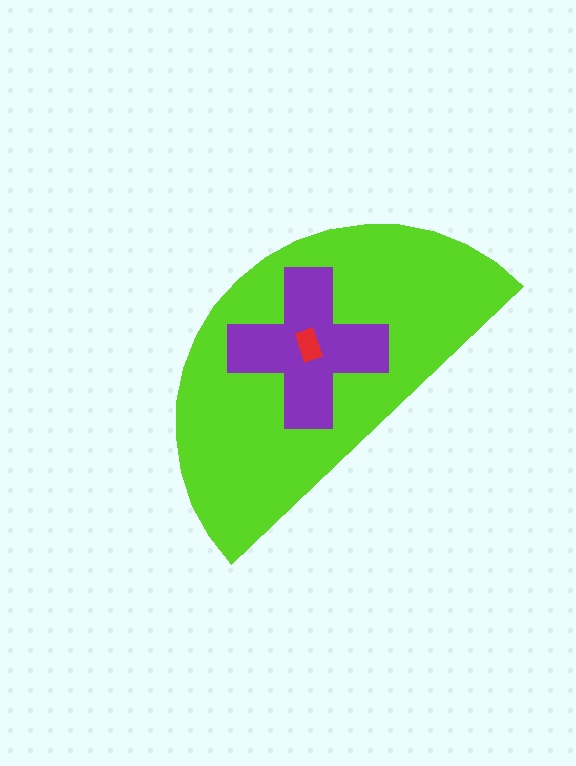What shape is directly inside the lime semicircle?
The purple cross.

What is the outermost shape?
The lime semicircle.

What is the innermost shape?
The red rectangle.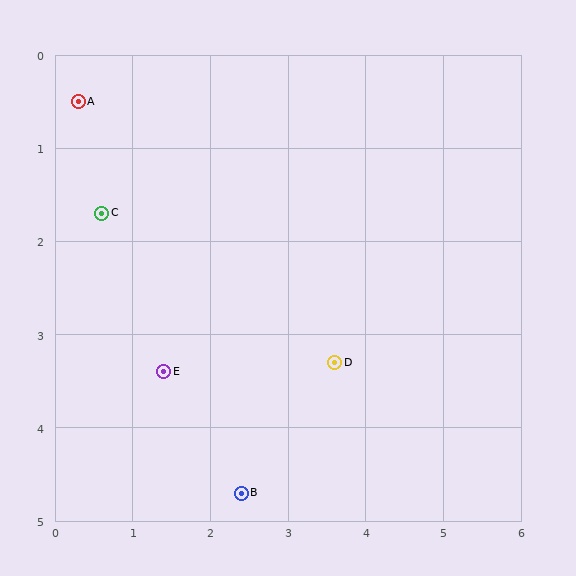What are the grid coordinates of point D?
Point D is at approximately (3.6, 3.3).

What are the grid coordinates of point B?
Point B is at approximately (2.4, 4.7).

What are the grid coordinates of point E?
Point E is at approximately (1.4, 3.4).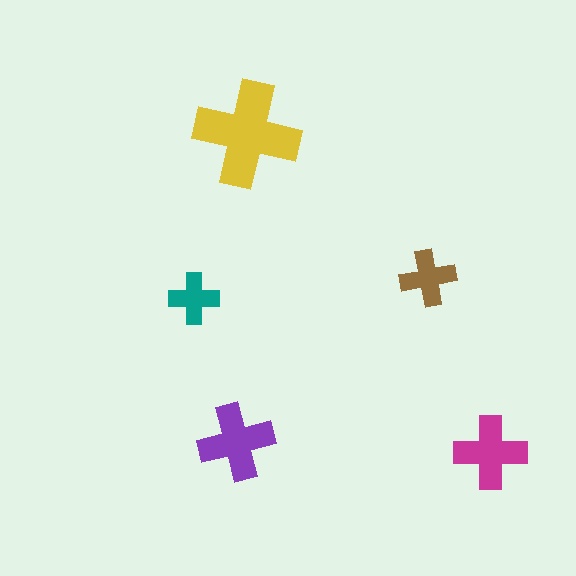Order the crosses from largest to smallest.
the yellow one, the purple one, the magenta one, the brown one, the teal one.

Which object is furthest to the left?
The teal cross is leftmost.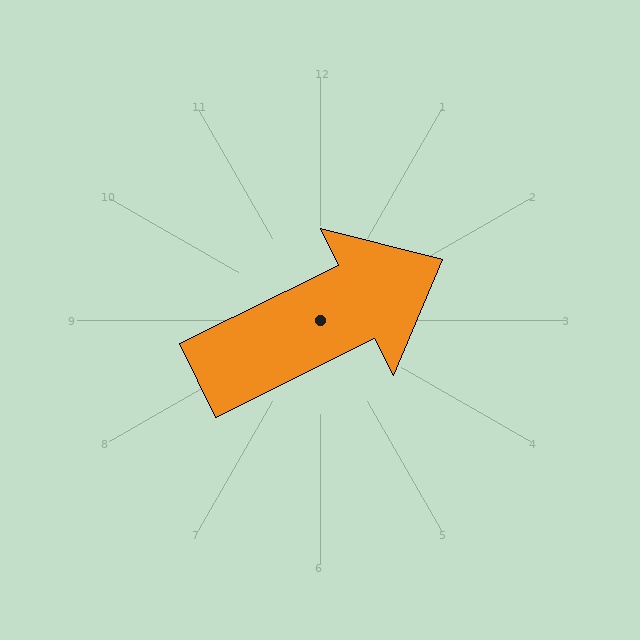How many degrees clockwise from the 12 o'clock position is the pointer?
Approximately 64 degrees.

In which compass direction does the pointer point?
Northeast.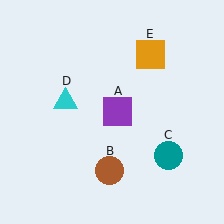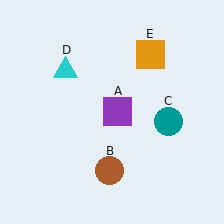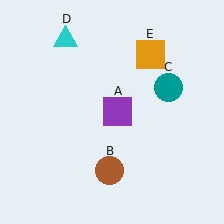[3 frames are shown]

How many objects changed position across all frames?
2 objects changed position: teal circle (object C), cyan triangle (object D).